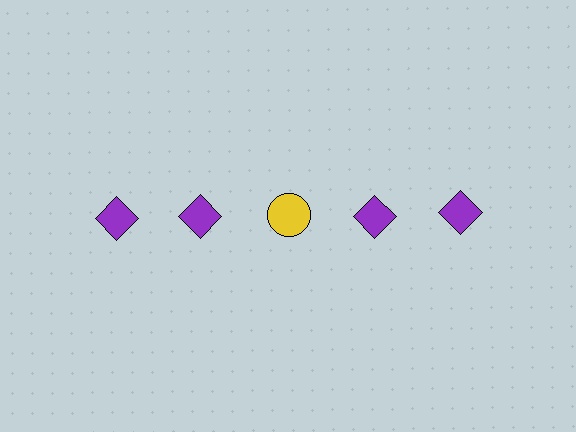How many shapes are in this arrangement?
There are 5 shapes arranged in a grid pattern.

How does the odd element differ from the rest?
It differs in both color (yellow instead of purple) and shape (circle instead of diamond).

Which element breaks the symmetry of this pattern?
The yellow circle in the top row, center column breaks the symmetry. All other shapes are purple diamonds.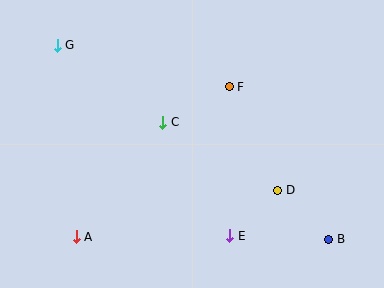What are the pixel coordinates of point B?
Point B is at (329, 239).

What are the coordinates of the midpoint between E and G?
The midpoint between E and G is at (144, 140).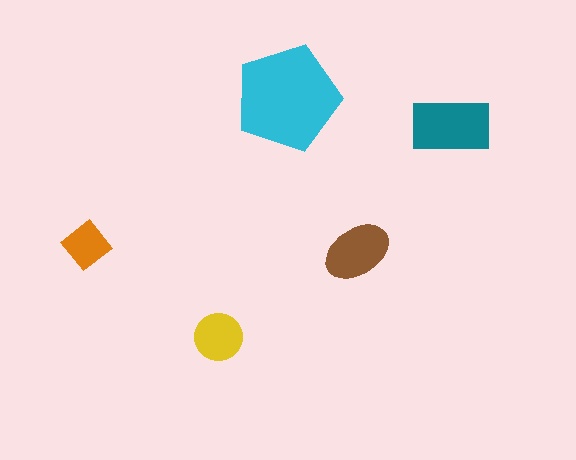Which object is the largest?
The cyan pentagon.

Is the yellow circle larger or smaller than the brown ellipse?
Smaller.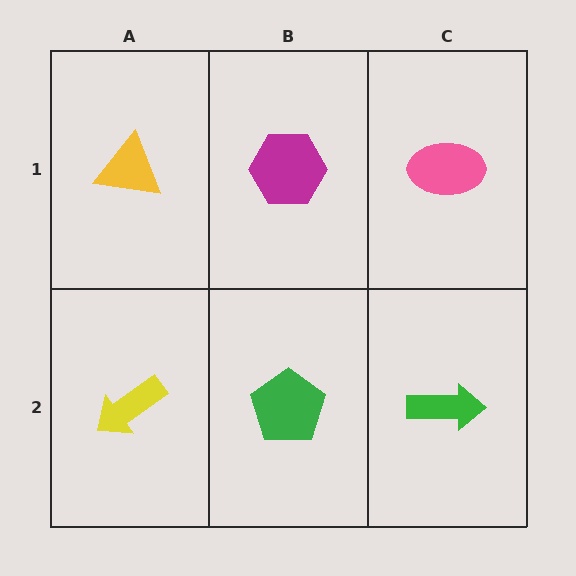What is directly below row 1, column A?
A yellow arrow.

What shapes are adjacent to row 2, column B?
A magenta hexagon (row 1, column B), a yellow arrow (row 2, column A), a green arrow (row 2, column C).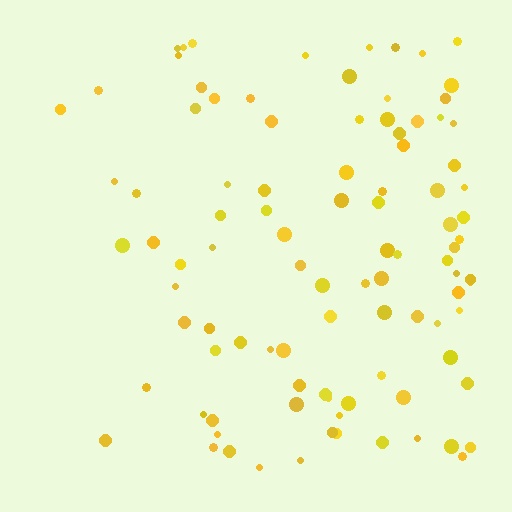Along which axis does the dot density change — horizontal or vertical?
Horizontal.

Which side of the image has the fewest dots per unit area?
The left.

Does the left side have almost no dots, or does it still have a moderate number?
Still a moderate number, just noticeably fewer than the right.